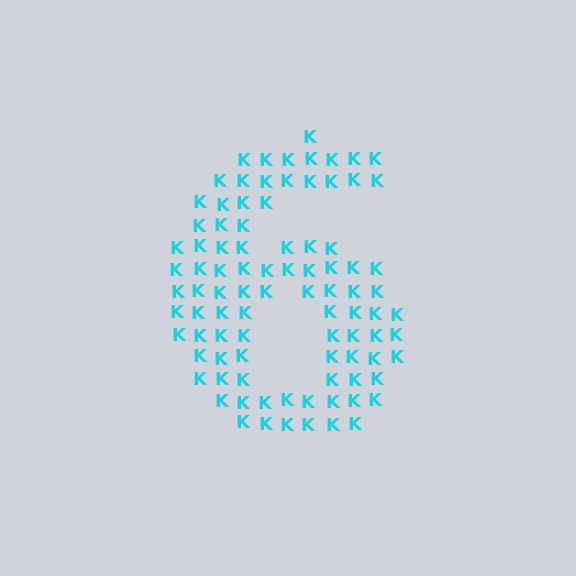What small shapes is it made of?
It is made of small letter K's.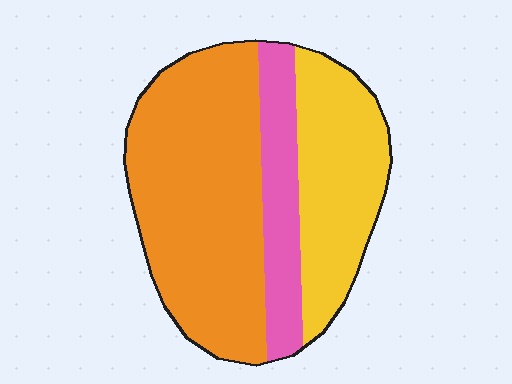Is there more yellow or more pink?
Yellow.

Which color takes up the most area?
Orange, at roughly 55%.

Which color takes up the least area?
Pink, at roughly 15%.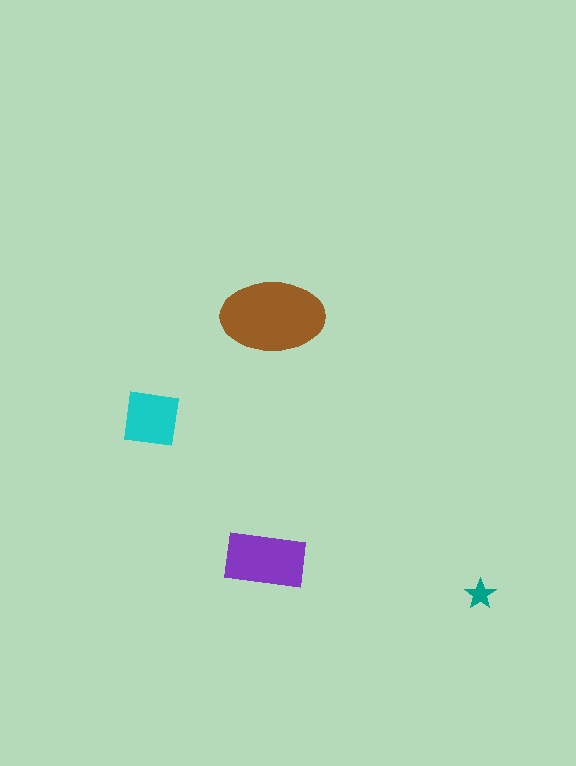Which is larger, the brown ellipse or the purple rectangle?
The brown ellipse.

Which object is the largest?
The brown ellipse.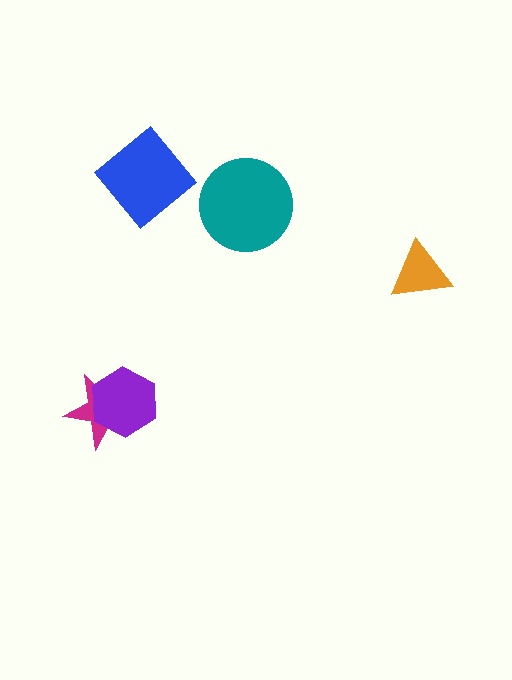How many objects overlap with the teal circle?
0 objects overlap with the teal circle.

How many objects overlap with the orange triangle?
0 objects overlap with the orange triangle.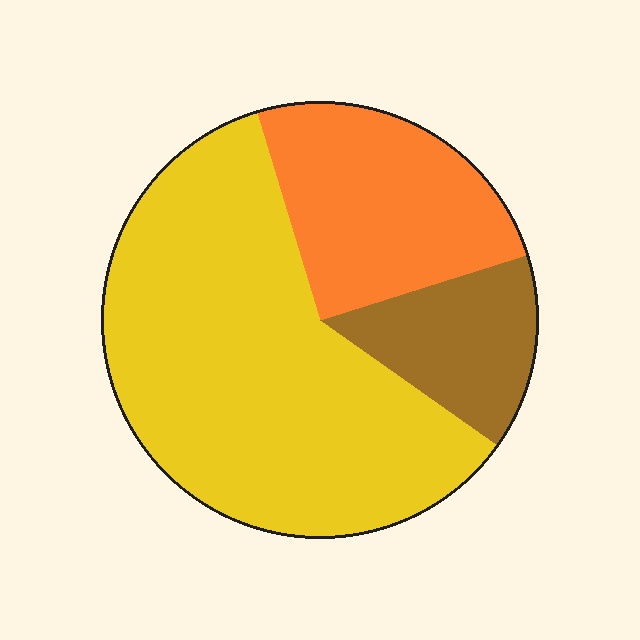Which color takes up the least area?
Brown, at roughly 15%.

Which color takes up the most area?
Yellow, at roughly 60%.